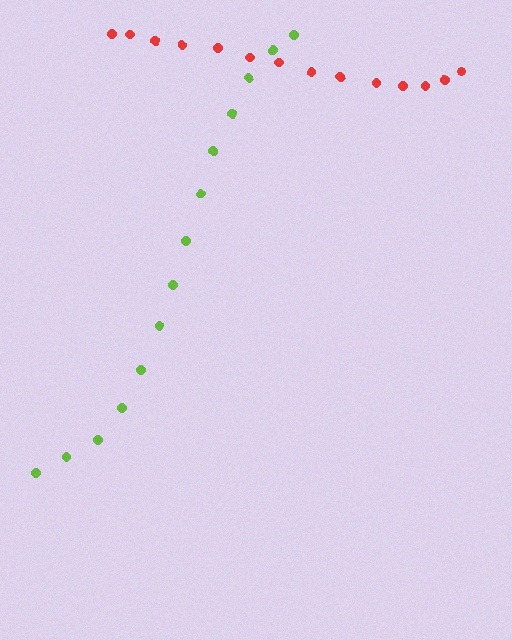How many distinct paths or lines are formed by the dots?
There are 2 distinct paths.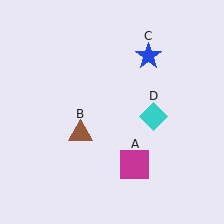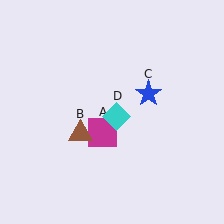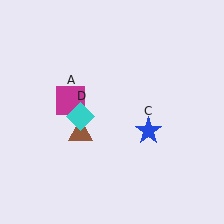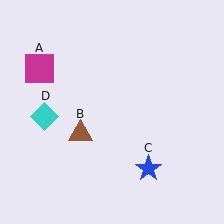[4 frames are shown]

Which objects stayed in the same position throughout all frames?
Brown triangle (object B) remained stationary.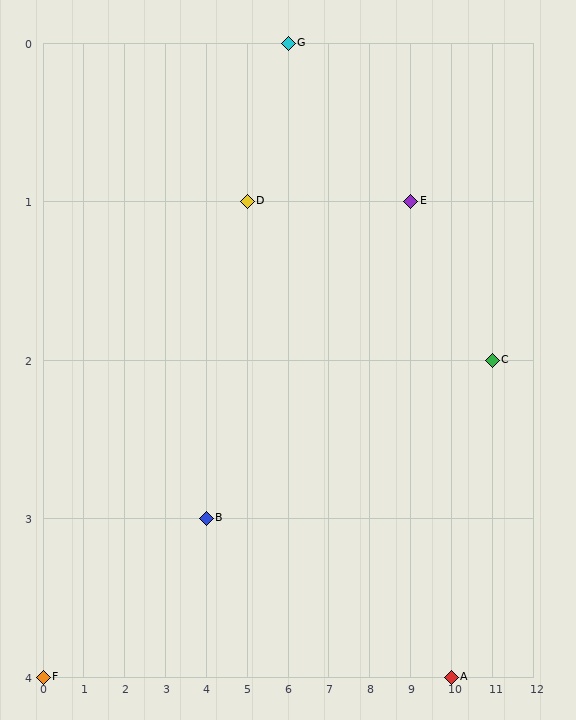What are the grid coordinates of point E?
Point E is at grid coordinates (9, 1).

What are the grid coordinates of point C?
Point C is at grid coordinates (11, 2).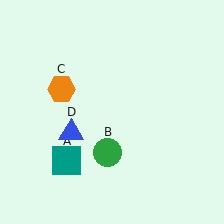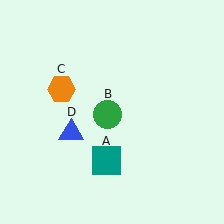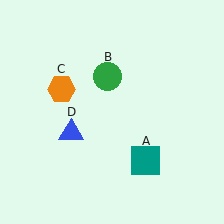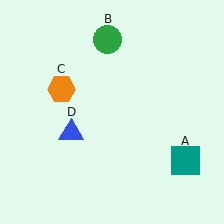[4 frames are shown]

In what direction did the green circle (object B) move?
The green circle (object B) moved up.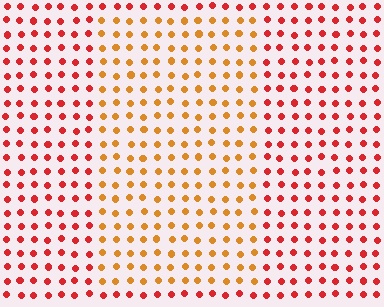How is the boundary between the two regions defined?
The boundary is defined purely by a slight shift in hue (about 36 degrees). Spacing, size, and orientation are identical on both sides.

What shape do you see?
I see a rectangle.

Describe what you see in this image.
The image is filled with small red elements in a uniform arrangement. A rectangle-shaped region is visible where the elements are tinted to a slightly different hue, forming a subtle color boundary.